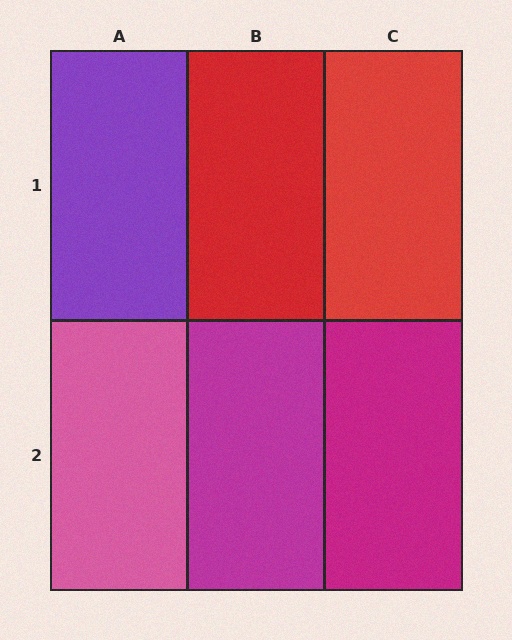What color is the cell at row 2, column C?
Magenta.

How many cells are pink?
1 cell is pink.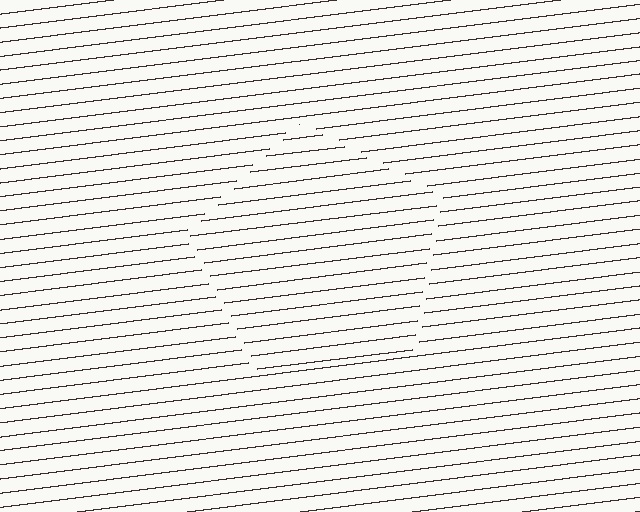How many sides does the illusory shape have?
5 sides — the line-ends trace a pentagon.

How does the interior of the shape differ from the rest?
The interior of the shape contains the same grating, shifted by half a period — the contour is defined by the phase discontinuity where line-ends from the inner and outer gratings abut.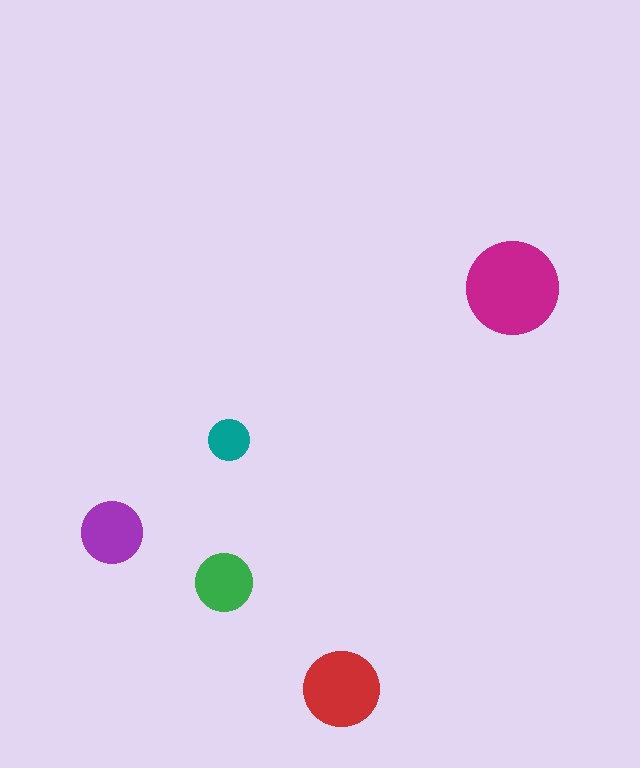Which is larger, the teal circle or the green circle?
The green one.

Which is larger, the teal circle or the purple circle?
The purple one.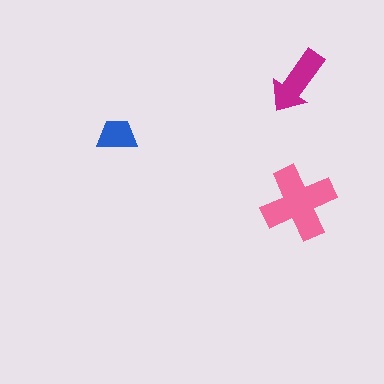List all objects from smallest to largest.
The blue trapezoid, the magenta arrow, the pink cross.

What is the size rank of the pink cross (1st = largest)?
1st.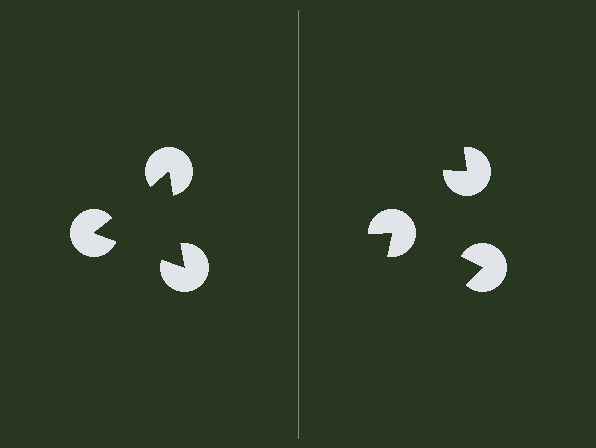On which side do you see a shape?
An illusory triangle appears on the left side. On the right side the wedge cuts are rotated, so no coherent shape forms.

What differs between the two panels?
The pac-man discs are positioned identically on both sides; only the wedge orientations differ. On the left they align to a triangle; on the right they are misaligned.